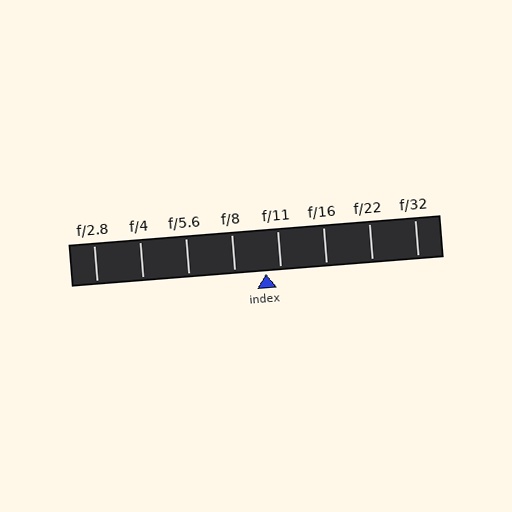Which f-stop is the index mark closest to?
The index mark is closest to f/11.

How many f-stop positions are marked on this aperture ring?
There are 8 f-stop positions marked.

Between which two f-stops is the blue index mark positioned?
The index mark is between f/8 and f/11.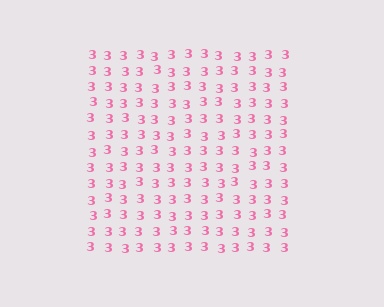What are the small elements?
The small elements are digit 3's.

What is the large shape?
The large shape is a square.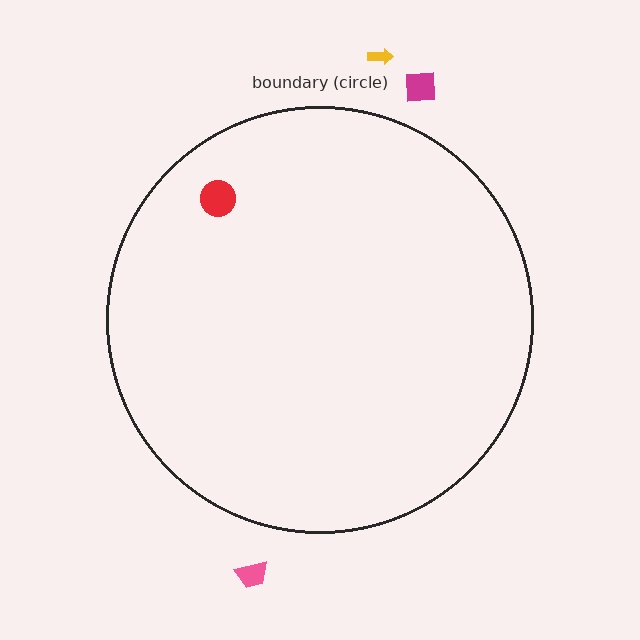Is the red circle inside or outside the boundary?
Inside.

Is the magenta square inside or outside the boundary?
Outside.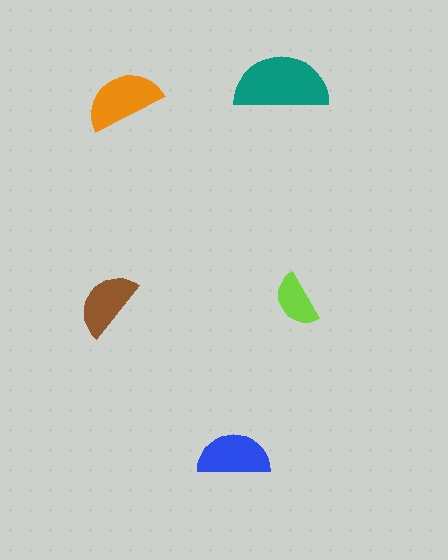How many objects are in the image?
There are 5 objects in the image.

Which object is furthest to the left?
The brown semicircle is leftmost.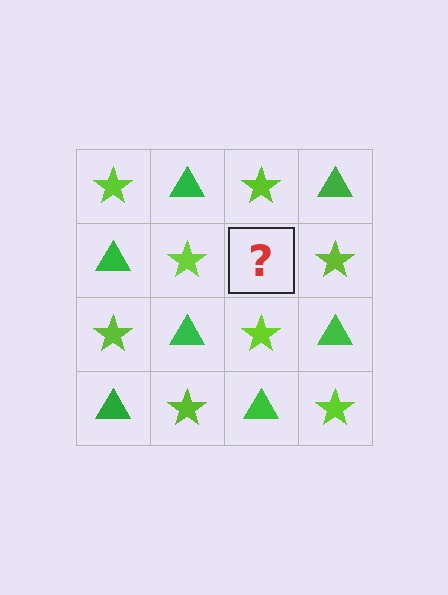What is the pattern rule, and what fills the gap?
The rule is that it alternates lime star and green triangle in a checkerboard pattern. The gap should be filled with a green triangle.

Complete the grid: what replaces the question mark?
The question mark should be replaced with a green triangle.